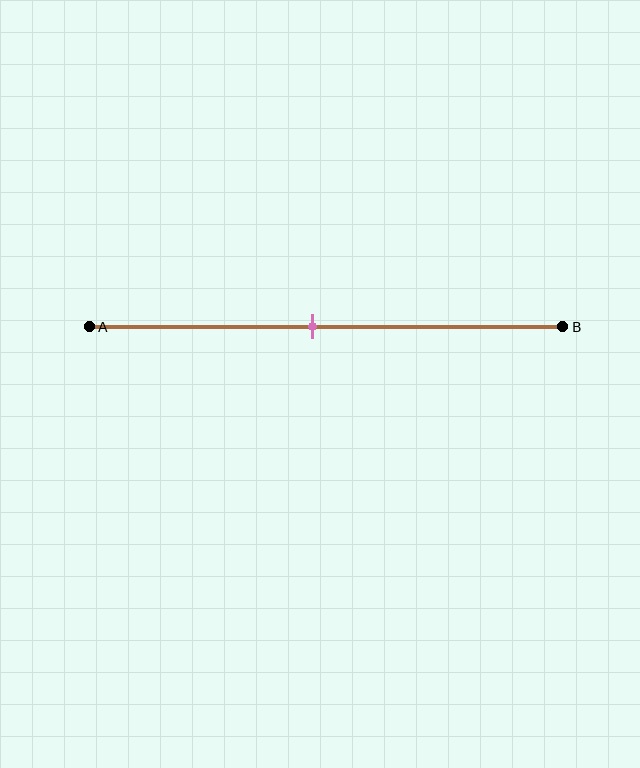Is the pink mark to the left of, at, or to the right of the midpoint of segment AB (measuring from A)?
The pink mark is approximately at the midpoint of segment AB.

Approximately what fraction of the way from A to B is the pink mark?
The pink mark is approximately 45% of the way from A to B.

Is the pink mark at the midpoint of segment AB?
Yes, the mark is approximately at the midpoint.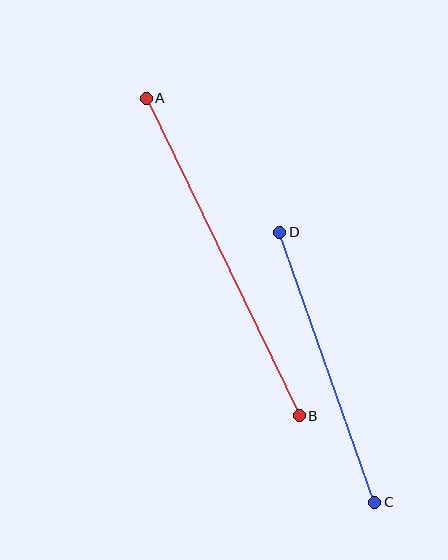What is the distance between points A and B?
The distance is approximately 352 pixels.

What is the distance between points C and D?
The distance is approximately 286 pixels.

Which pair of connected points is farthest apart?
Points A and B are farthest apart.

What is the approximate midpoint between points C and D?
The midpoint is at approximately (327, 367) pixels.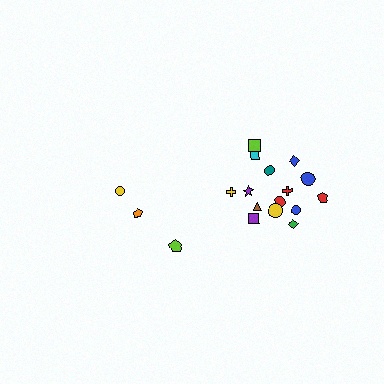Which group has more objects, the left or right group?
The right group.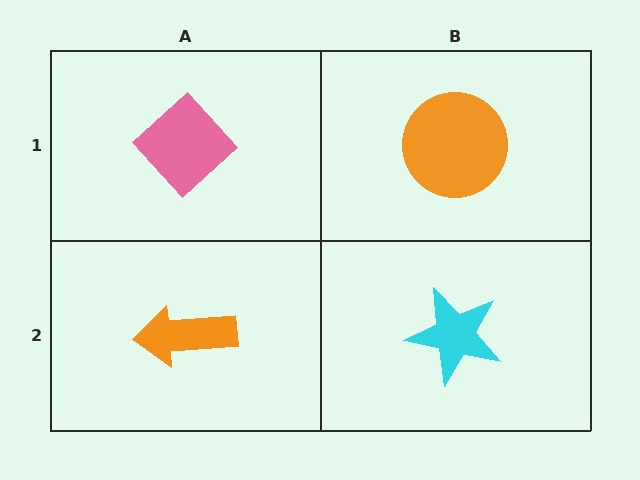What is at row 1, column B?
An orange circle.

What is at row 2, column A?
An orange arrow.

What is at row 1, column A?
A pink diamond.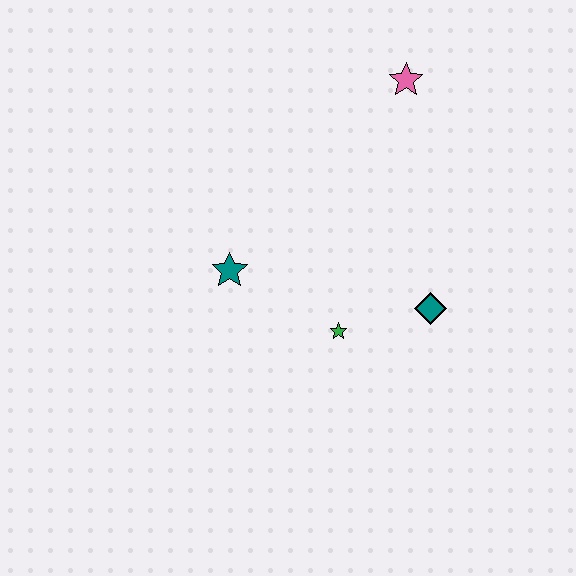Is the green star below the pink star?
Yes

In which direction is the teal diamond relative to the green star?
The teal diamond is to the right of the green star.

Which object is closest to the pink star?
The teal diamond is closest to the pink star.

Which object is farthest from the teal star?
The pink star is farthest from the teal star.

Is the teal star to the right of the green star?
No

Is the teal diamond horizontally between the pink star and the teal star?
No